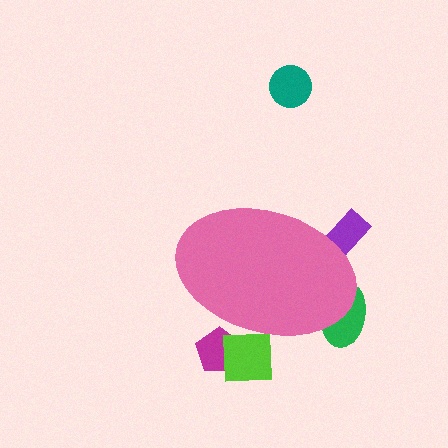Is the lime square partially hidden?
Yes, the lime square is partially hidden behind the pink ellipse.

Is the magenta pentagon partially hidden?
Yes, the magenta pentagon is partially hidden behind the pink ellipse.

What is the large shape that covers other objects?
A pink ellipse.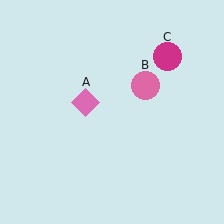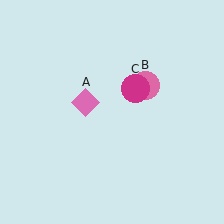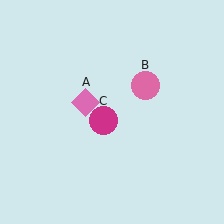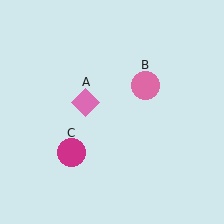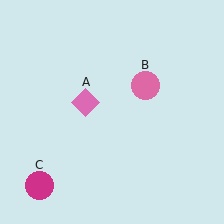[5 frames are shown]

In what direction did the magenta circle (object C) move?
The magenta circle (object C) moved down and to the left.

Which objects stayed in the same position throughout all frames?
Pink diamond (object A) and pink circle (object B) remained stationary.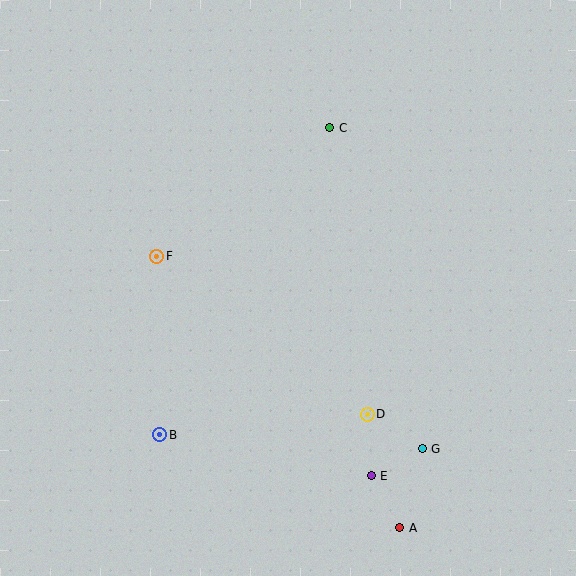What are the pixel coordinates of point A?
Point A is at (400, 528).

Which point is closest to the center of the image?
Point F at (157, 256) is closest to the center.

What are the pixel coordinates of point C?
Point C is at (330, 128).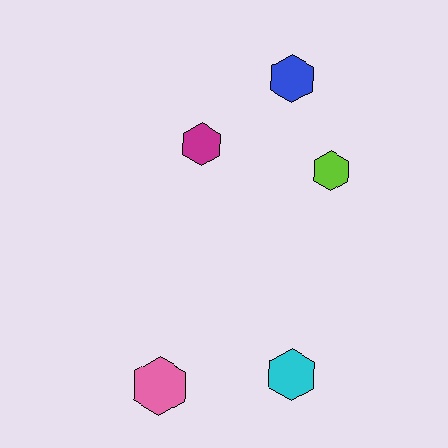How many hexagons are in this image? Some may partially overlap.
There are 5 hexagons.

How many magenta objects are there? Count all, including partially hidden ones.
There is 1 magenta object.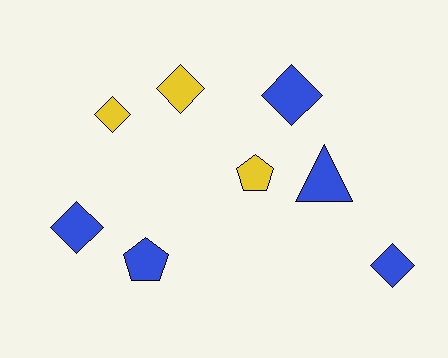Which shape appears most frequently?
Diamond, with 5 objects.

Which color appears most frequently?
Blue, with 5 objects.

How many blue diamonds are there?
There are 3 blue diamonds.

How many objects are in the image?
There are 8 objects.